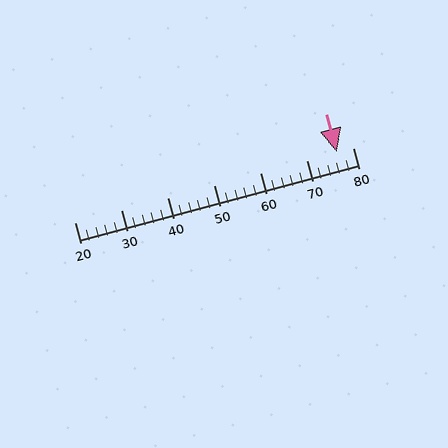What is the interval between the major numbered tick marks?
The major tick marks are spaced 10 units apart.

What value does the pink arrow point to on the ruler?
The pink arrow points to approximately 77.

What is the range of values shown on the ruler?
The ruler shows values from 20 to 80.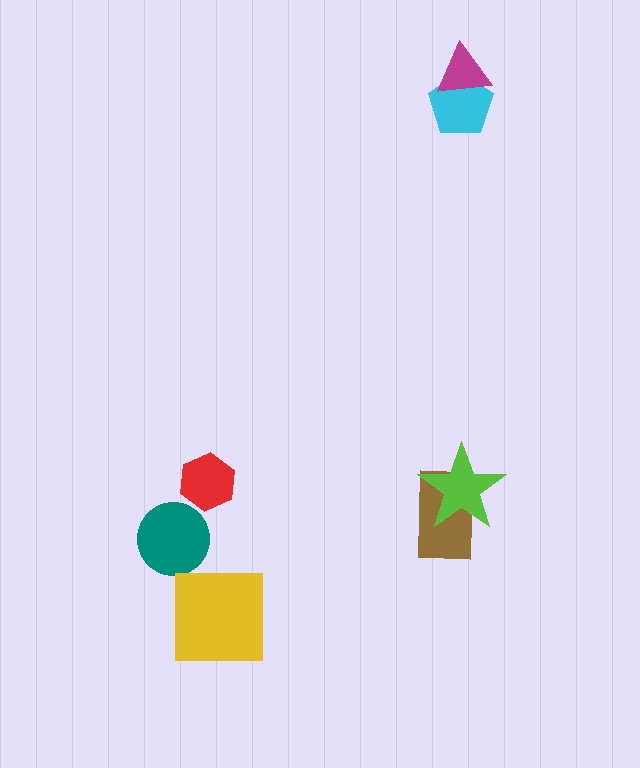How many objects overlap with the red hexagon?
0 objects overlap with the red hexagon.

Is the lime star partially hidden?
No, no other shape covers it.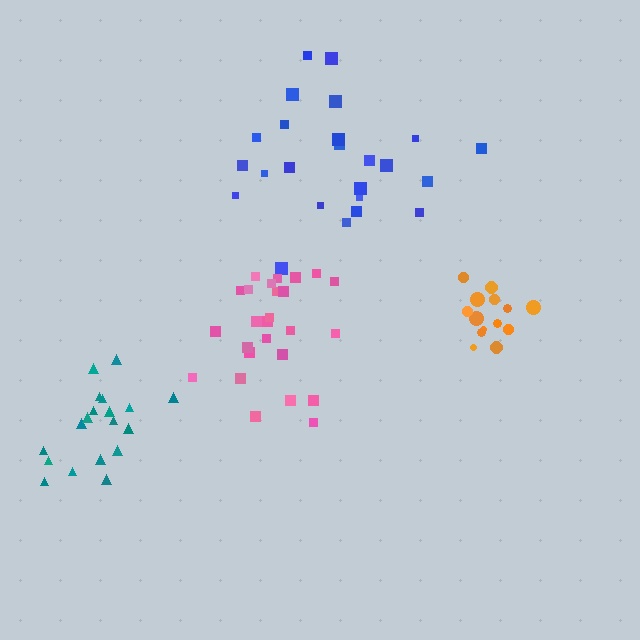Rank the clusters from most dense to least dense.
orange, teal, pink, blue.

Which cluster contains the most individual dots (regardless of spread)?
Pink (26).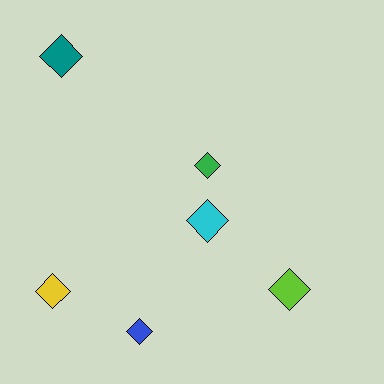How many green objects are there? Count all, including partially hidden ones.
There is 1 green object.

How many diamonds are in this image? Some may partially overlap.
There are 6 diamonds.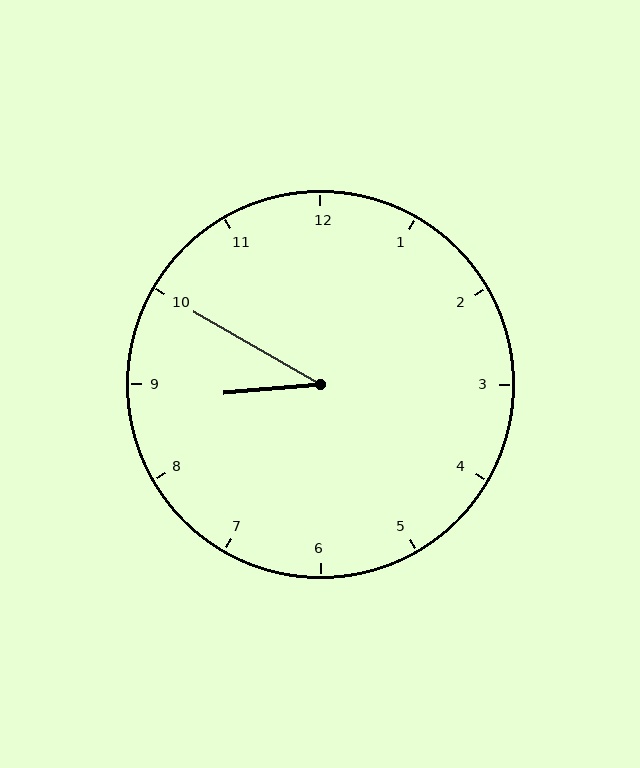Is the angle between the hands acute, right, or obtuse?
It is acute.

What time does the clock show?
8:50.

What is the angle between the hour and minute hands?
Approximately 35 degrees.